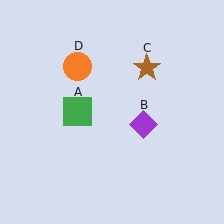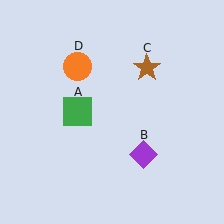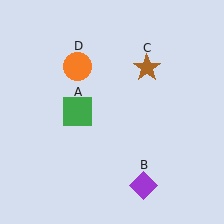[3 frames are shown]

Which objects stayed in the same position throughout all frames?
Green square (object A) and brown star (object C) and orange circle (object D) remained stationary.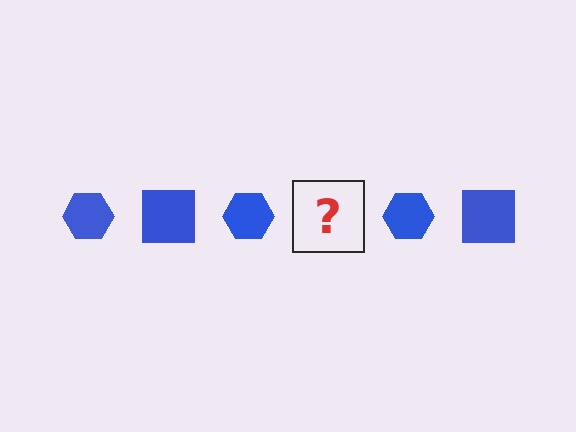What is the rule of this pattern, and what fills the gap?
The rule is that the pattern cycles through hexagon, square shapes in blue. The gap should be filled with a blue square.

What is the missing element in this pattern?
The missing element is a blue square.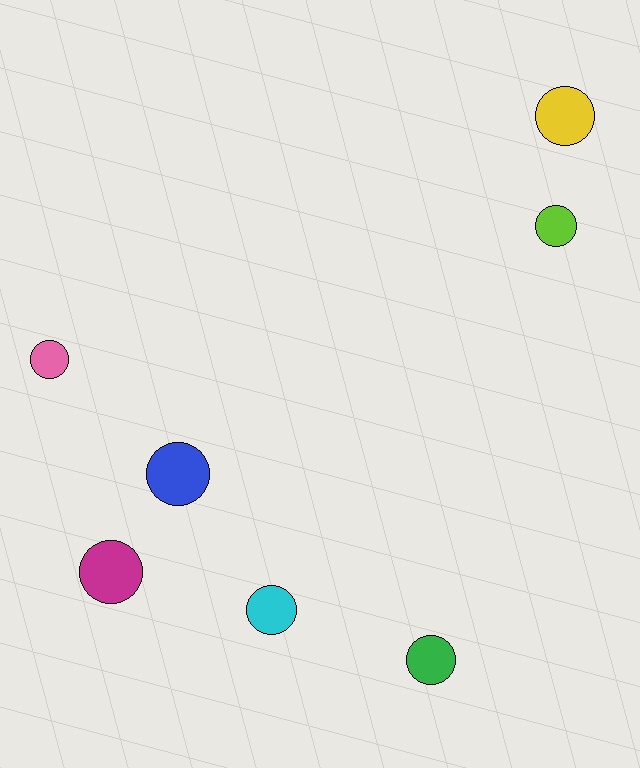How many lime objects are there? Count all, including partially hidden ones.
There is 1 lime object.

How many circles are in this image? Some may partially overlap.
There are 7 circles.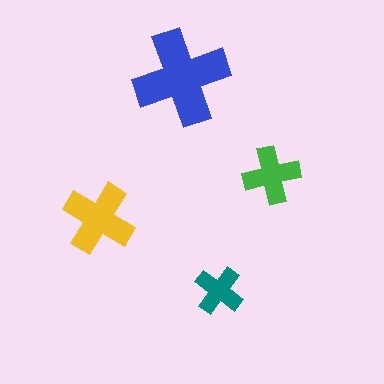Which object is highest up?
The blue cross is topmost.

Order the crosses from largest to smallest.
the blue one, the yellow one, the green one, the teal one.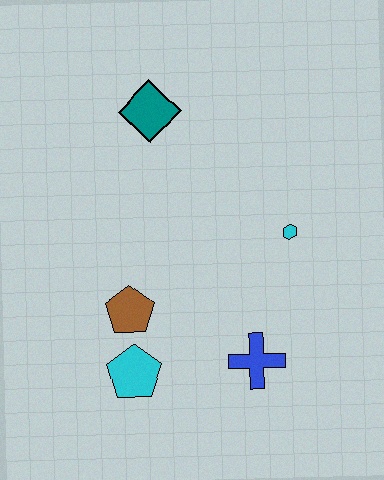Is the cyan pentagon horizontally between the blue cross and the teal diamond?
No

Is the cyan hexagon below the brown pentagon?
No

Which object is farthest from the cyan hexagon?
The cyan pentagon is farthest from the cyan hexagon.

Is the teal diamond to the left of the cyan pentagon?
No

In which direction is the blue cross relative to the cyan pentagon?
The blue cross is to the right of the cyan pentagon.